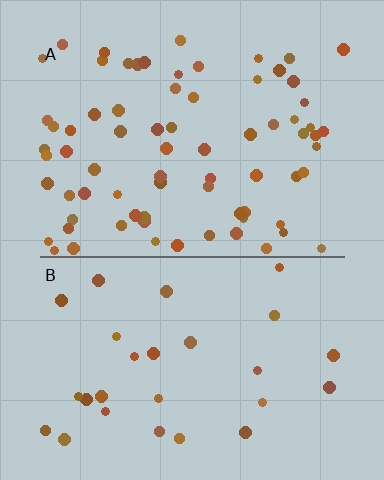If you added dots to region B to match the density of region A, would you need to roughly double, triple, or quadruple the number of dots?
Approximately triple.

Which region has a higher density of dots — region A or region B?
A (the top).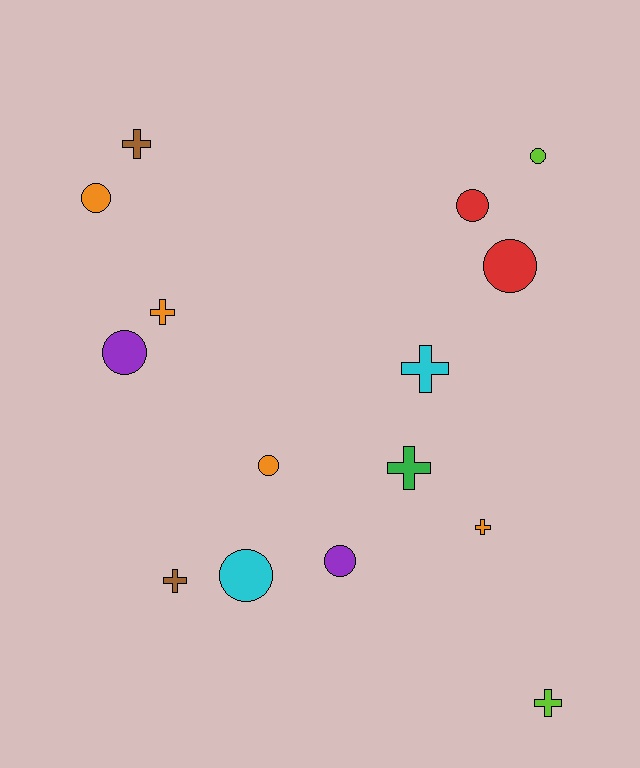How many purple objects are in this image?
There are 2 purple objects.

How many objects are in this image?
There are 15 objects.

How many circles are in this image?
There are 8 circles.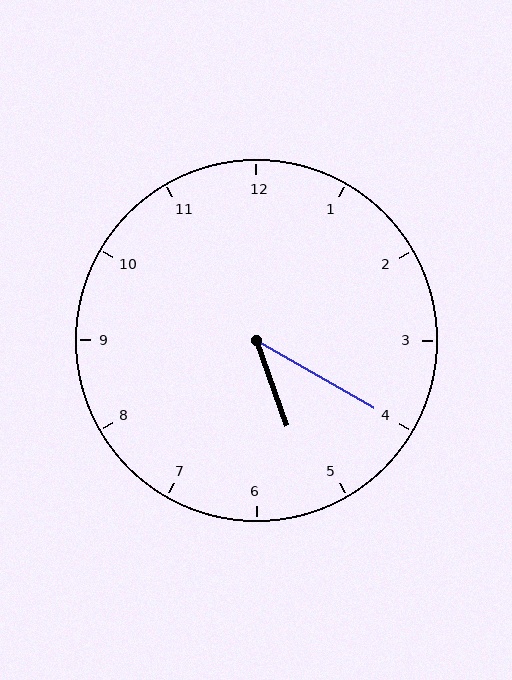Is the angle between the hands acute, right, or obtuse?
It is acute.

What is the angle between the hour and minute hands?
Approximately 40 degrees.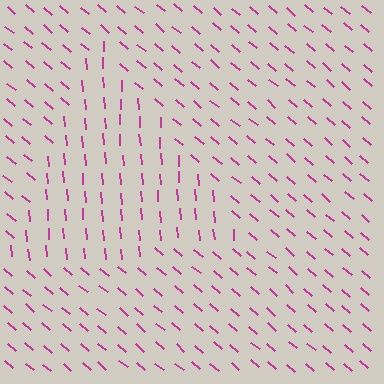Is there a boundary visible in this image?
Yes, there is a texture boundary formed by a change in line orientation.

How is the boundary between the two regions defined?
The boundary is defined purely by a change in line orientation (approximately 45 degrees difference). All lines are the same color and thickness.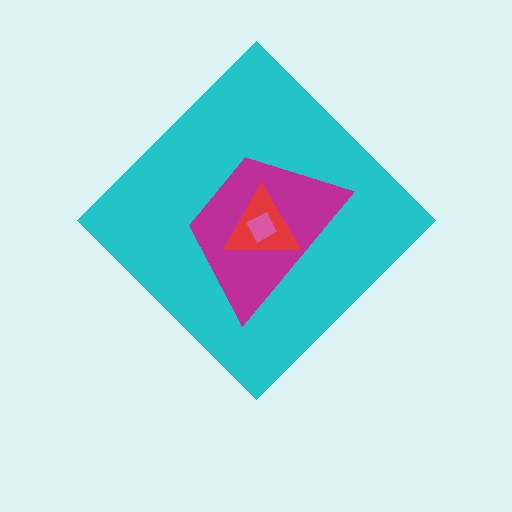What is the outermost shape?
The cyan diamond.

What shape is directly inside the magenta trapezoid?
The red triangle.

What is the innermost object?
The pink square.